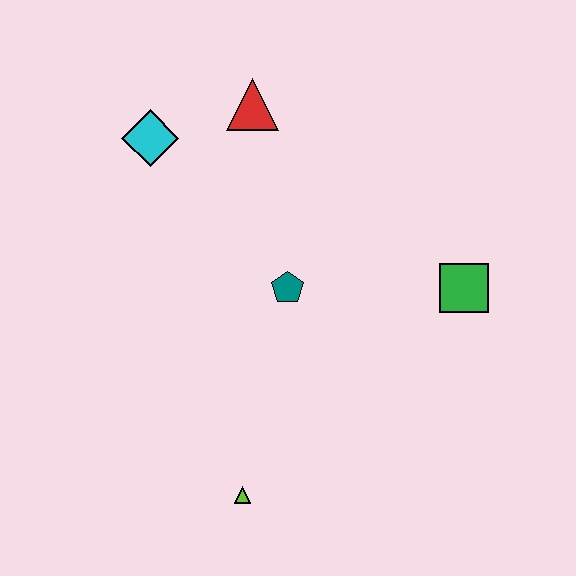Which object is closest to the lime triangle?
The teal pentagon is closest to the lime triangle.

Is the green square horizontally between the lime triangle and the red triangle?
No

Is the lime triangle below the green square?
Yes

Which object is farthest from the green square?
The cyan diamond is farthest from the green square.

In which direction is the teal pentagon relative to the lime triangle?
The teal pentagon is above the lime triangle.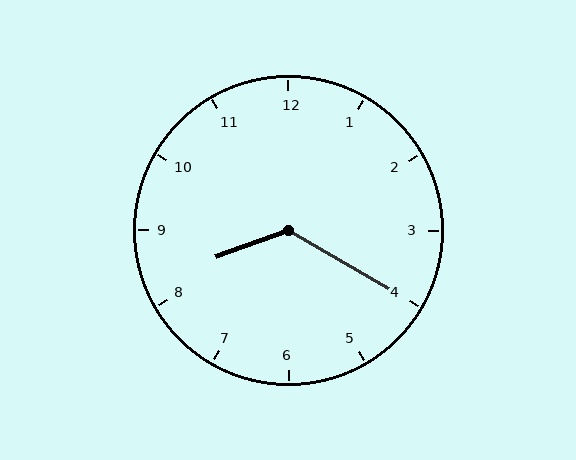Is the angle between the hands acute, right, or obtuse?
It is obtuse.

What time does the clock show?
8:20.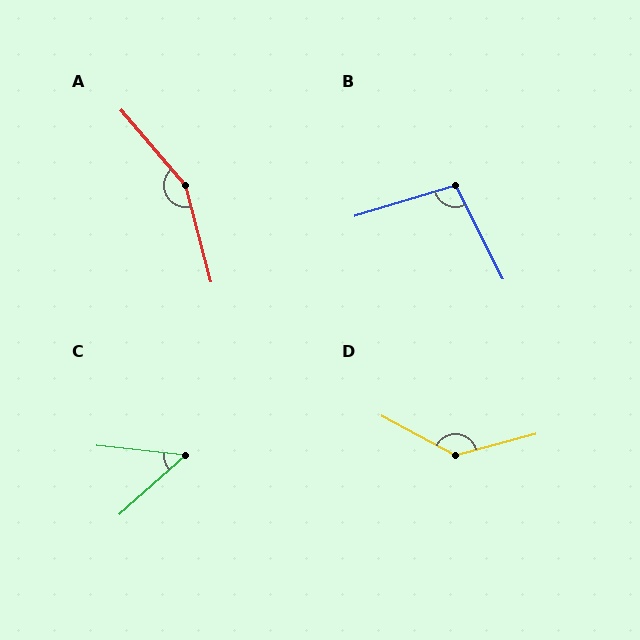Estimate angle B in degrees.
Approximately 100 degrees.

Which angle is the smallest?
C, at approximately 48 degrees.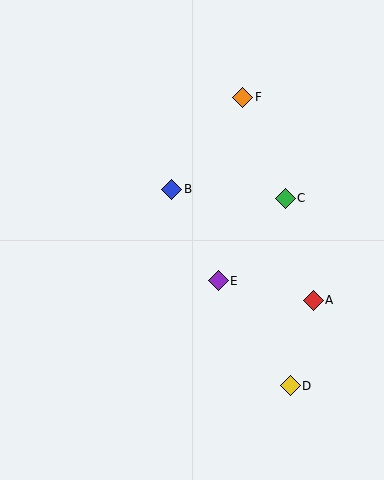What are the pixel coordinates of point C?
Point C is at (285, 198).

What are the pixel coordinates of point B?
Point B is at (172, 189).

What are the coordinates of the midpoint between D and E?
The midpoint between D and E is at (254, 333).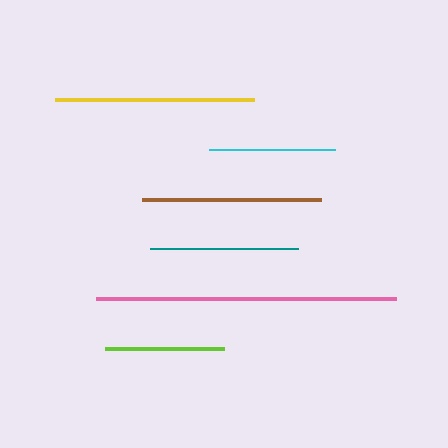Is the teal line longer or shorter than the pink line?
The pink line is longer than the teal line.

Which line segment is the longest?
The pink line is the longest at approximately 300 pixels.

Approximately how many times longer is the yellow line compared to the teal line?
The yellow line is approximately 1.4 times the length of the teal line.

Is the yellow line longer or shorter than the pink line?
The pink line is longer than the yellow line.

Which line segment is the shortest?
The lime line is the shortest at approximately 120 pixels.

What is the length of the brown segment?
The brown segment is approximately 179 pixels long.